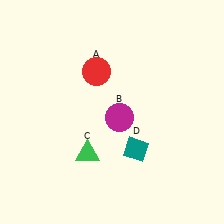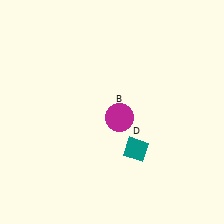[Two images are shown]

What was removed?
The green triangle (C), the red circle (A) were removed in Image 2.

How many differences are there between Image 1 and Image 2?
There are 2 differences between the two images.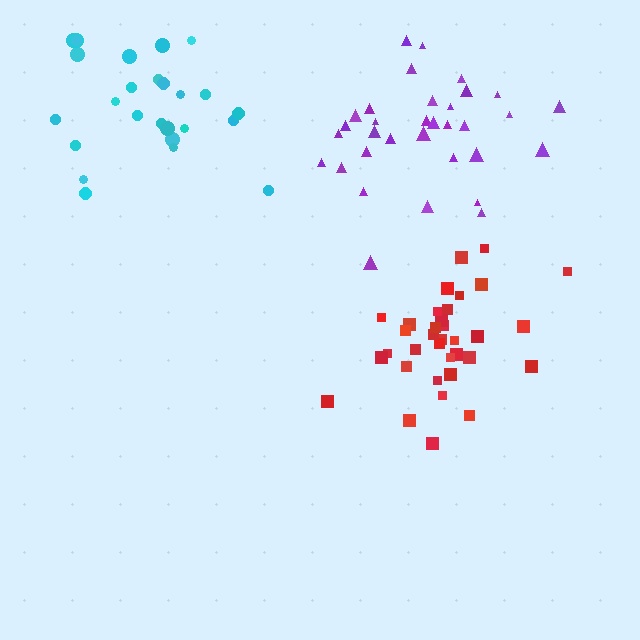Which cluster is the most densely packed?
Red.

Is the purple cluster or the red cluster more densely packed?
Red.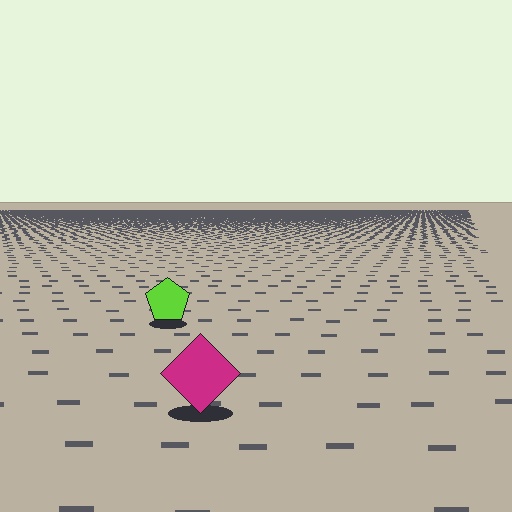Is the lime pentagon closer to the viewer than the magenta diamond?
No. The magenta diamond is closer — you can tell from the texture gradient: the ground texture is coarser near it.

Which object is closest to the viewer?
The magenta diamond is closest. The texture marks near it are larger and more spread out.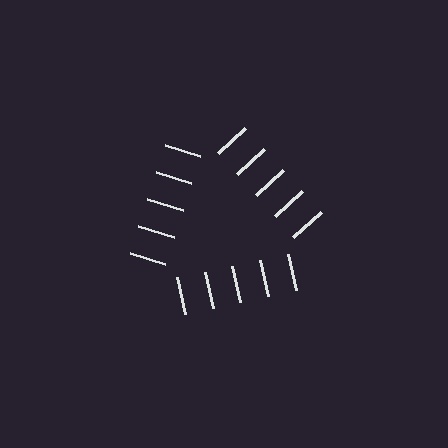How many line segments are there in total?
15 — 5 along each of the 3 edges.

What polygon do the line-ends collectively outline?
An illusory triangle — the line segments terminate on its edges but no continuous stroke is drawn.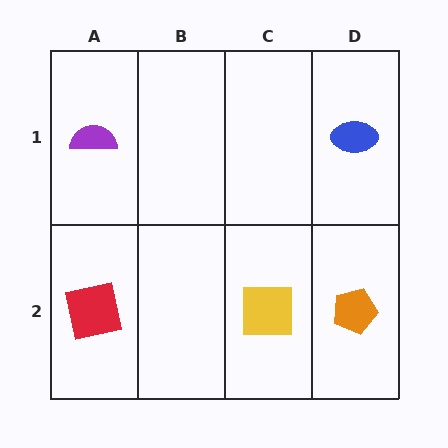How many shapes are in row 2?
3 shapes.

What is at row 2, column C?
A yellow square.